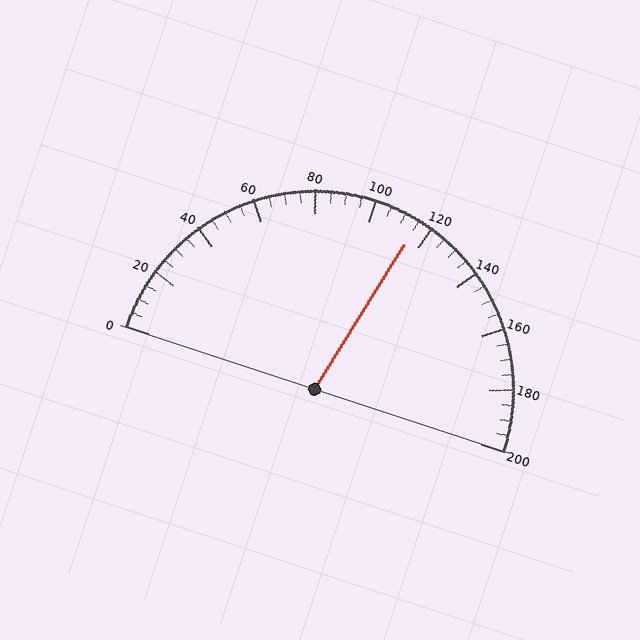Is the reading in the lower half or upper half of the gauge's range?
The reading is in the upper half of the range (0 to 200).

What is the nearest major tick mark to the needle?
The nearest major tick mark is 120.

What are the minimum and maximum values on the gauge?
The gauge ranges from 0 to 200.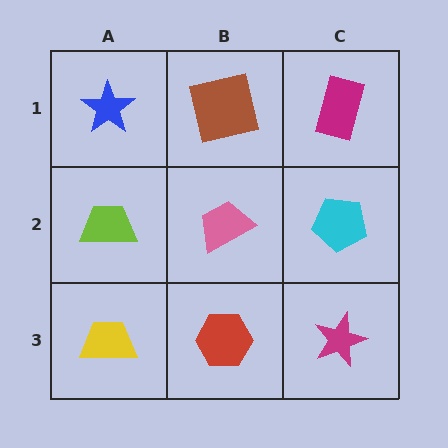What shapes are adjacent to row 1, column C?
A cyan pentagon (row 2, column C), a brown square (row 1, column B).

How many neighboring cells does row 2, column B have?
4.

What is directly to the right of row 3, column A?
A red hexagon.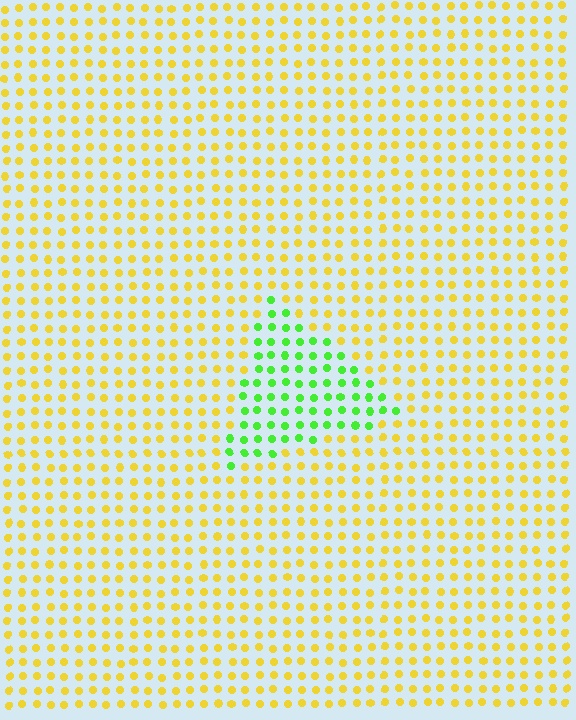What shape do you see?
I see a triangle.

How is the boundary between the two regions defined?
The boundary is defined purely by a slight shift in hue (about 62 degrees). Spacing, size, and orientation are identical on both sides.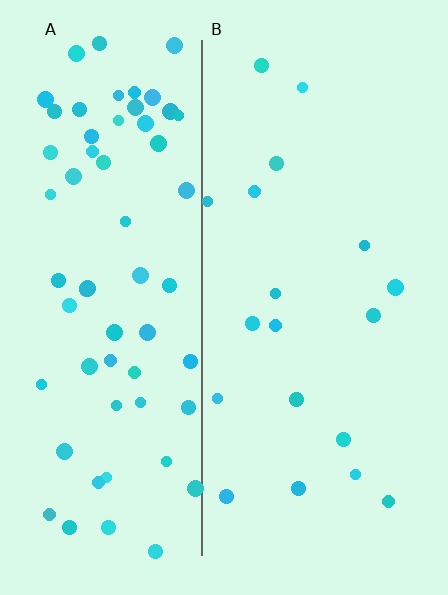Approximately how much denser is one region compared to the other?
Approximately 3.4× — region A over region B.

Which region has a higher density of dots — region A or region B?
A (the left).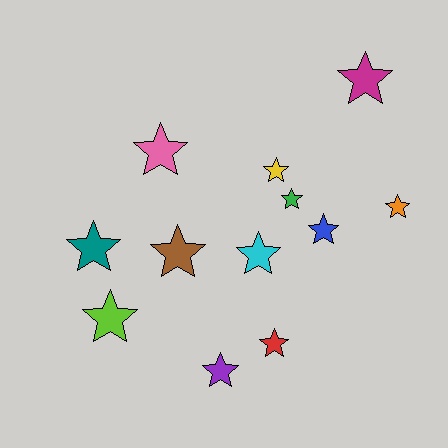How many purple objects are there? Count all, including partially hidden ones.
There is 1 purple object.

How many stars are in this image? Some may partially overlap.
There are 12 stars.